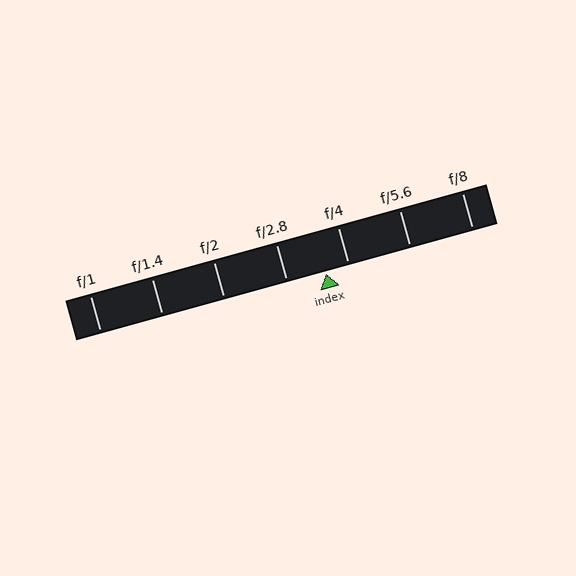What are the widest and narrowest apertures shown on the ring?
The widest aperture shown is f/1 and the narrowest is f/8.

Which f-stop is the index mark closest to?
The index mark is closest to f/4.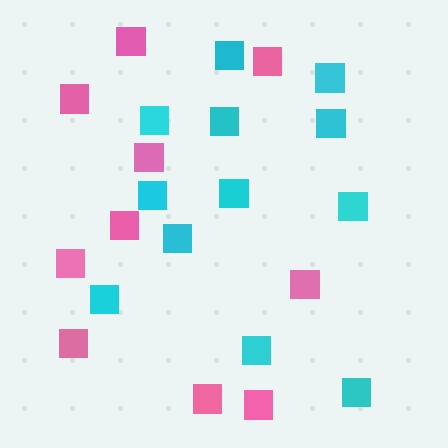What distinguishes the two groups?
There are 2 groups: one group of pink squares (10) and one group of cyan squares (12).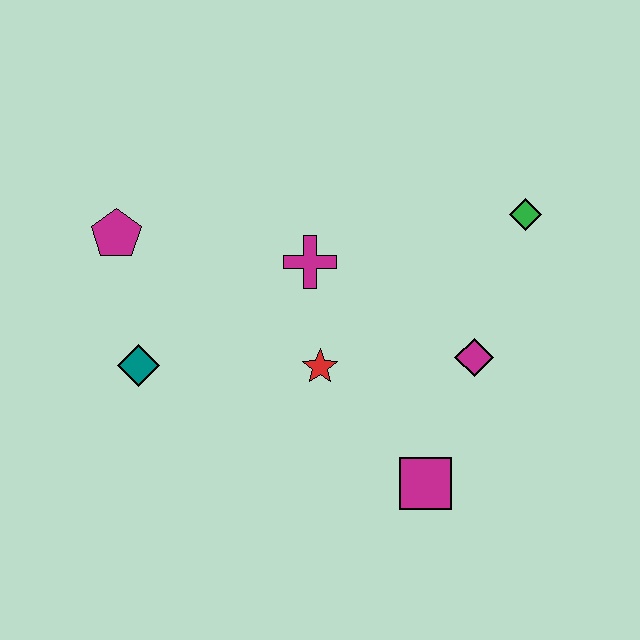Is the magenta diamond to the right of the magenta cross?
Yes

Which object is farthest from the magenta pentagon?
The green diamond is farthest from the magenta pentagon.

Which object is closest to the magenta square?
The magenta diamond is closest to the magenta square.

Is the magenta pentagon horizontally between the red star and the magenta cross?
No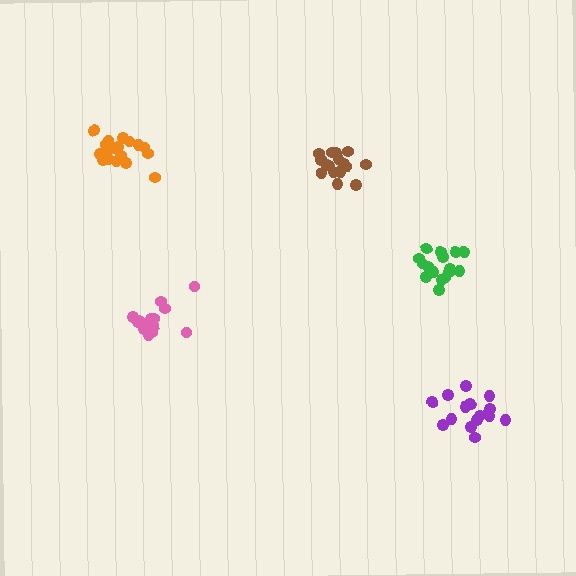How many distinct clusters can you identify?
There are 5 distinct clusters.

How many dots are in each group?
Group 1: 16 dots, Group 2: 17 dots, Group 3: 19 dots, Group 4: 16 dots, Group 5: 15 dots (83 total).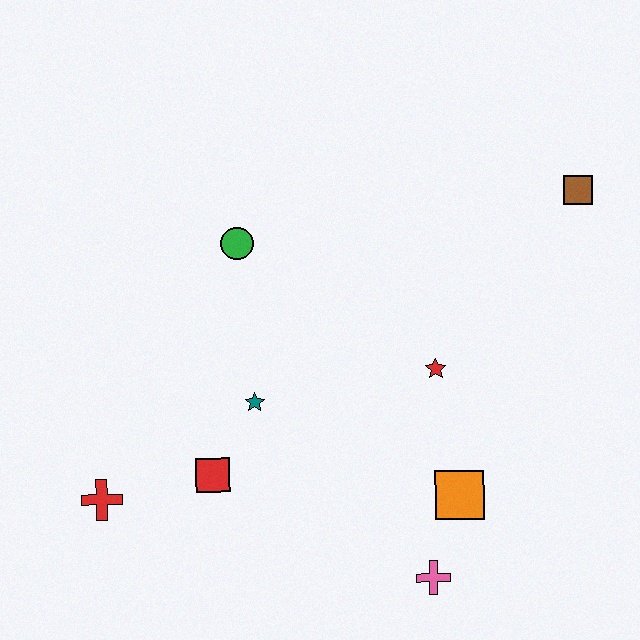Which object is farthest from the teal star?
The brown square is farthest from the teal star.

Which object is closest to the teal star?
The red square is closest to the teal star.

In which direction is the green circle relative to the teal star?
The green circle is above the teal star.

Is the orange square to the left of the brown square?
Yes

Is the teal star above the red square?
Yes